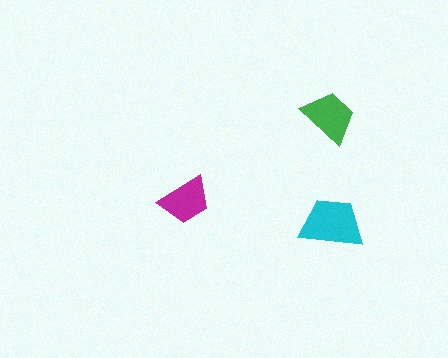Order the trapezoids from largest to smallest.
the cyan one, the green one, the magenta one.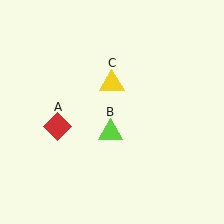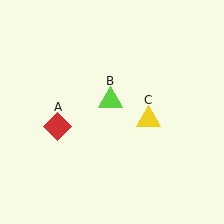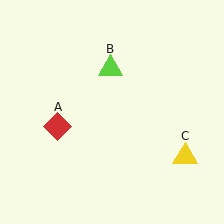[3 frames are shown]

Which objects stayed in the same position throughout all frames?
Red diamond (object A) remained stationary.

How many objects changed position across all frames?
2 objects changed position: lime triangle (object B), yellow triangle (object C).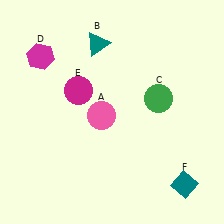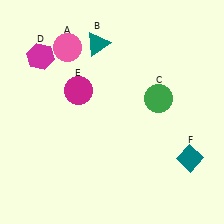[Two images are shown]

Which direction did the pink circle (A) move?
The pink circle (A) moved up.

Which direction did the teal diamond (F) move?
The teal diamond (F) moved up.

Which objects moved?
The objects that moved are: the pink circle (A), the teal diamond (F).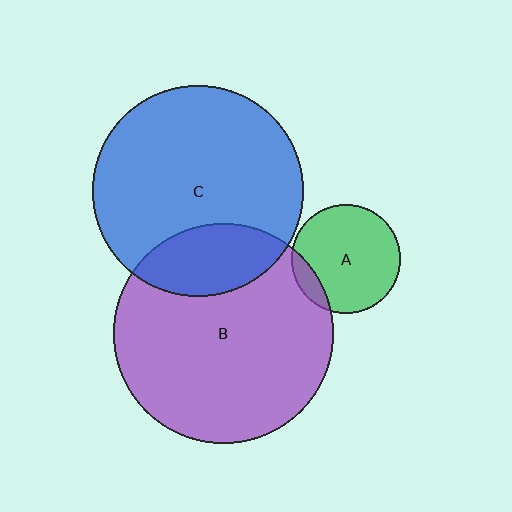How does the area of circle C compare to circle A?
Approximately 3.7 times.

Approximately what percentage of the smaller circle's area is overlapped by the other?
Approximately 20%.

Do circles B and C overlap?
Yes.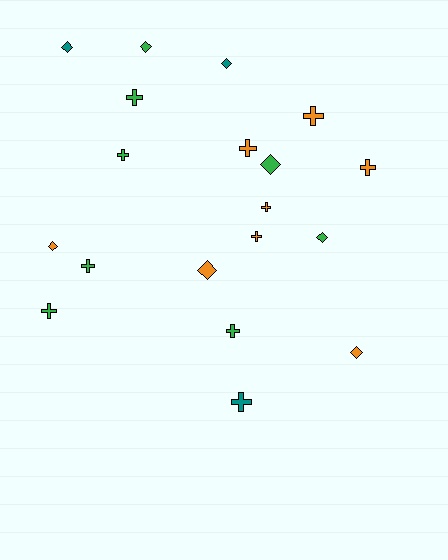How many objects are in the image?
There are 19 objects.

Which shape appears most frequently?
Cross, with 11 objects.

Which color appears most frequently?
Green, with 8 objects.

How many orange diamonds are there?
There are 3 orange diamonds.